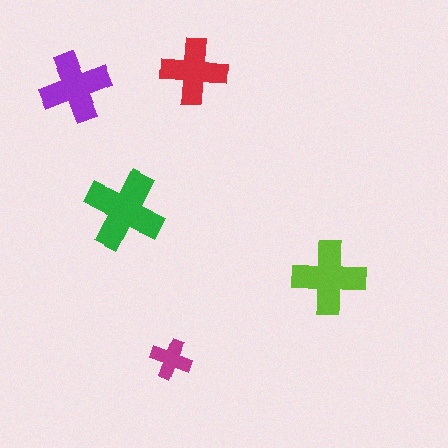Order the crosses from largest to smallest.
the green one, the lime one, the purple one, the red one, the magenta one.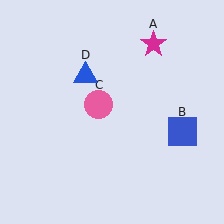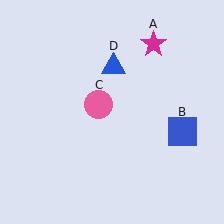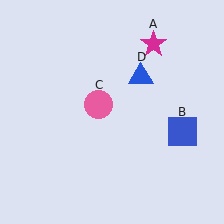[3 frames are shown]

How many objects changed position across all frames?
1 object changed position: blue triangle (object D).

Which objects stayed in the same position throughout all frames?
Magenta star (object A) and blue square (object B) and pink circle (object C) remained stationary.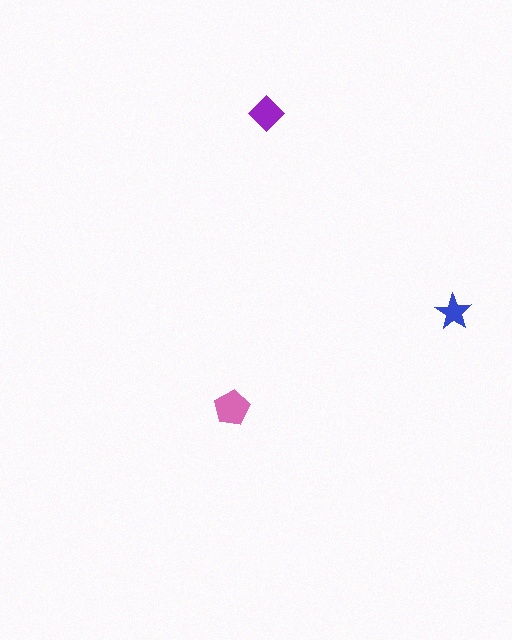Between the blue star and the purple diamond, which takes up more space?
The purple diamond.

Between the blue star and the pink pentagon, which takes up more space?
The pink pentagon.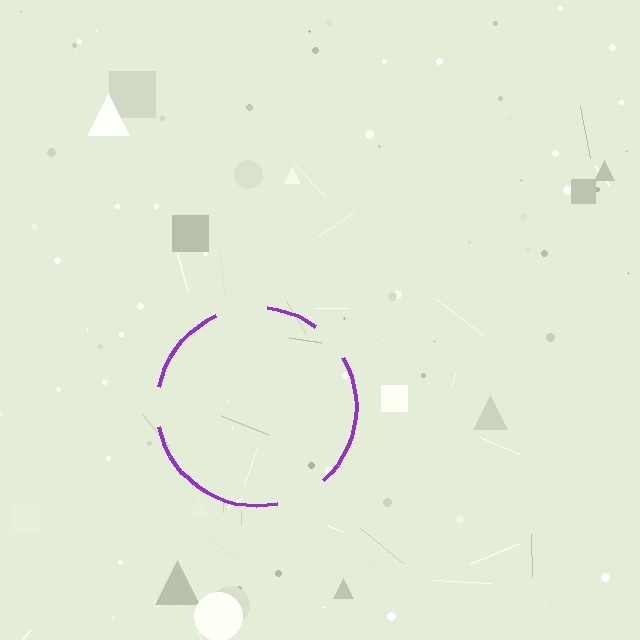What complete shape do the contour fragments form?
The contour fragments form a circle.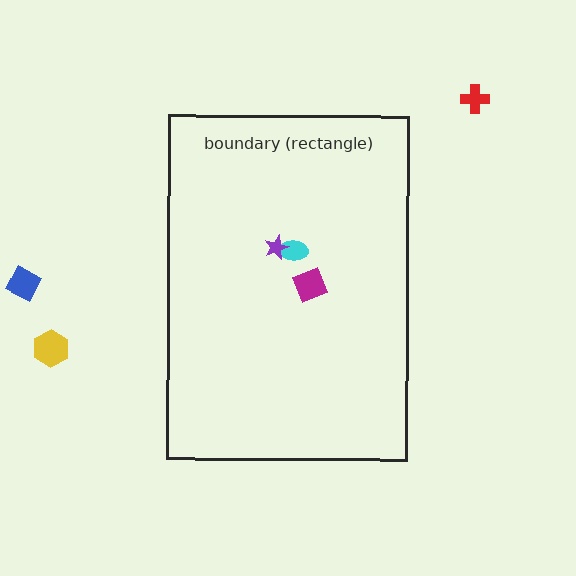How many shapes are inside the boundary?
3 inside, 3 outside.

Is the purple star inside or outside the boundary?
Inside.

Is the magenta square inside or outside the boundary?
Inside.